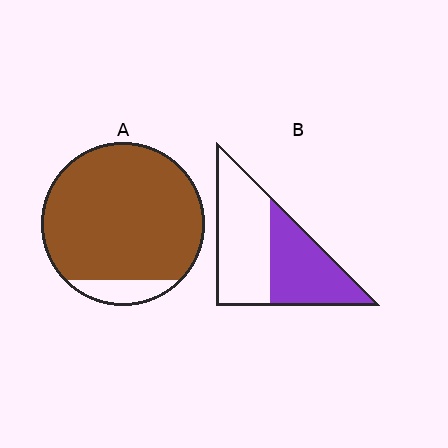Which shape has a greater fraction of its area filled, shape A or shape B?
Shape A.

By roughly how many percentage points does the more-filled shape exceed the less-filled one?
By roughly 45 percentage points (A over B).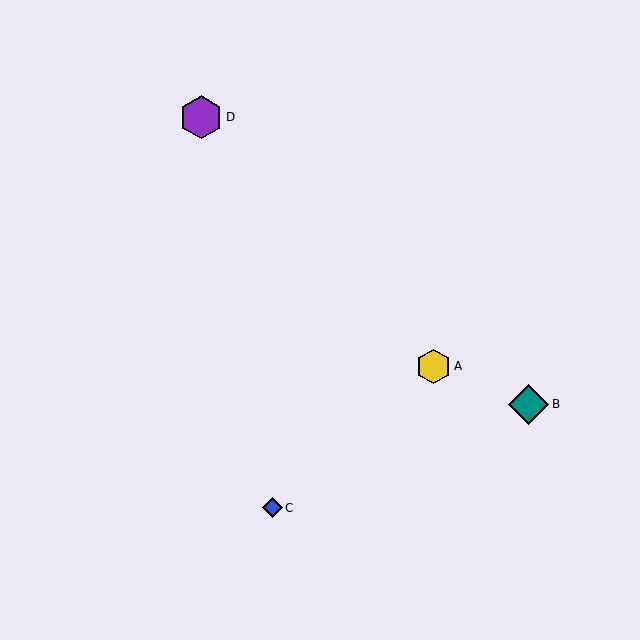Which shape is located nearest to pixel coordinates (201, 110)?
The purple hexagon (labeled D) at (201, 117) is nearest to that location.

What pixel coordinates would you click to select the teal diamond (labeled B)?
Click at (529, 404) to select the teal diamond B.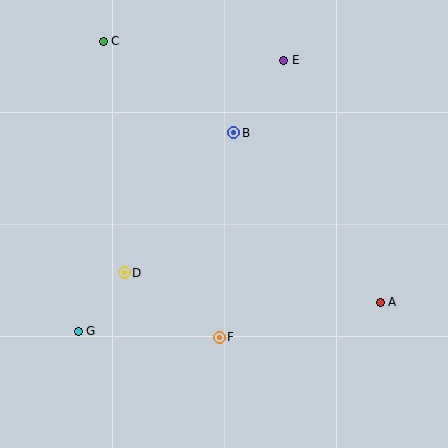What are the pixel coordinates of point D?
Point D is at (124, 273).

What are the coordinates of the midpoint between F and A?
The midpoint between F and A is at (300, 320).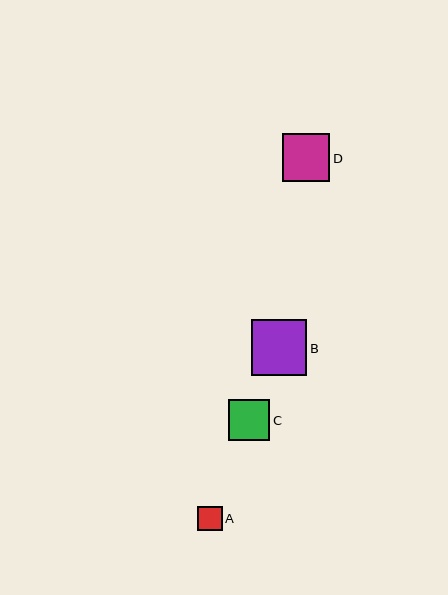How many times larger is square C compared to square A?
Square C is approximately 1.7 times the size of square A.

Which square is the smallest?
Square A is the smallest with a size of approximately 24 pixels.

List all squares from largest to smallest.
From largest to smallest: B, D, C, A.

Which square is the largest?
Square B is the largest with a size of approximately 56 pixels.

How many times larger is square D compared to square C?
Square D is approximately 1.2 times the size of square C.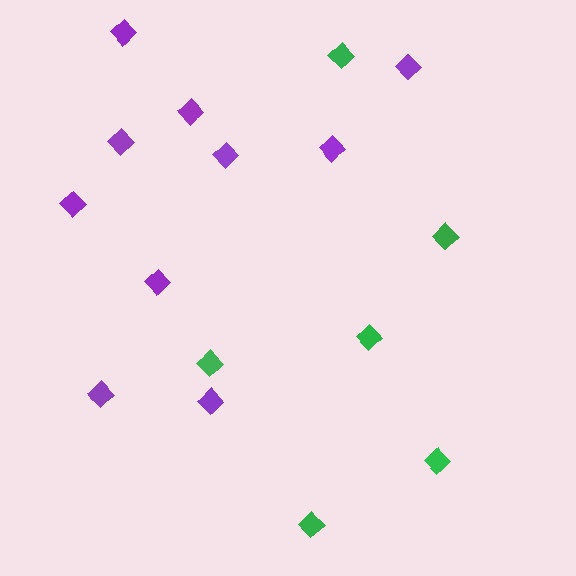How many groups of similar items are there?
There are 2 groups: one group of green diamonds (6) and one group of purple diamonds (10).